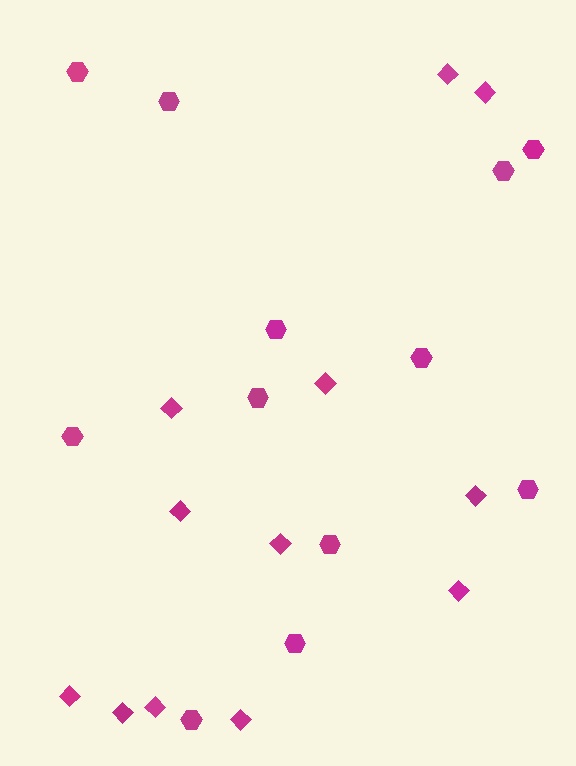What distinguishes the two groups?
There are 2 groups: one group of hexagons (12) and one group of diamonds (12).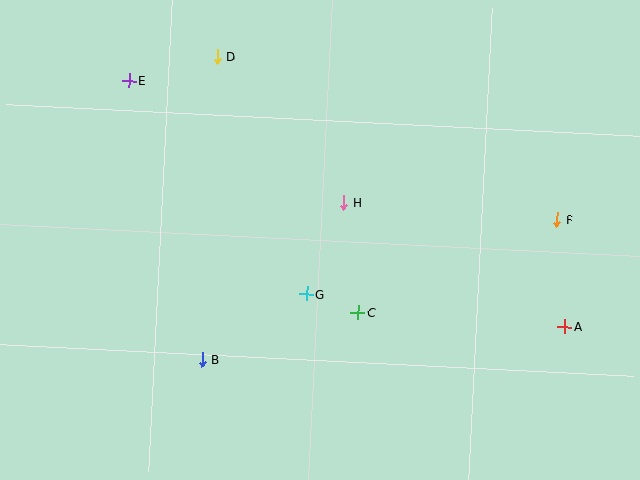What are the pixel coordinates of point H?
Point H is at (344, 202).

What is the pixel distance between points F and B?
The distance between F and B is 382 pixels.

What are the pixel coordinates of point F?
Point F is at (557, 219).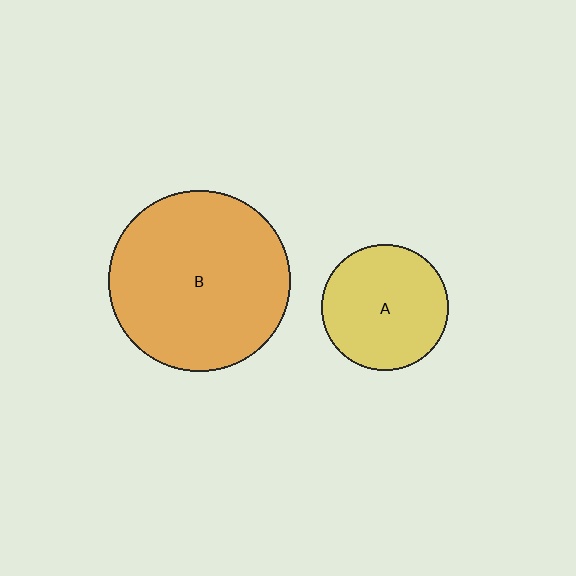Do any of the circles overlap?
No, none of the circles overlap.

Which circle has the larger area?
Circle B (orange).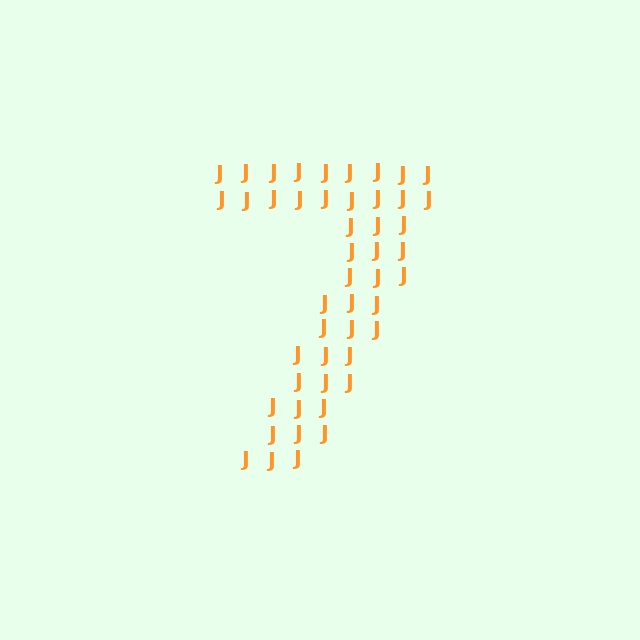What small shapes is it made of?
It is made of small letter J's.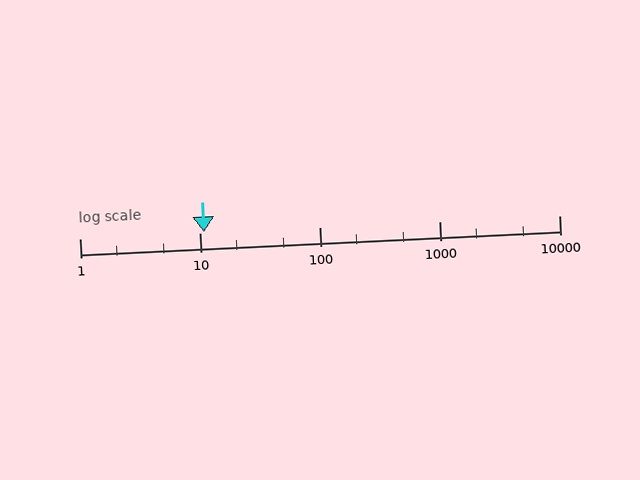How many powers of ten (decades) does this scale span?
The scale spans 4 decades, from 1 to 10000.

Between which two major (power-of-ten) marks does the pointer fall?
The pointer is between 10 and 100.